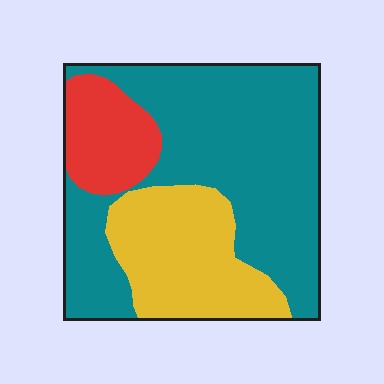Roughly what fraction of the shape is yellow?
Yellow covers 27% of the shape.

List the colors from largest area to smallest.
From largest to smallest: teal, yellow, red.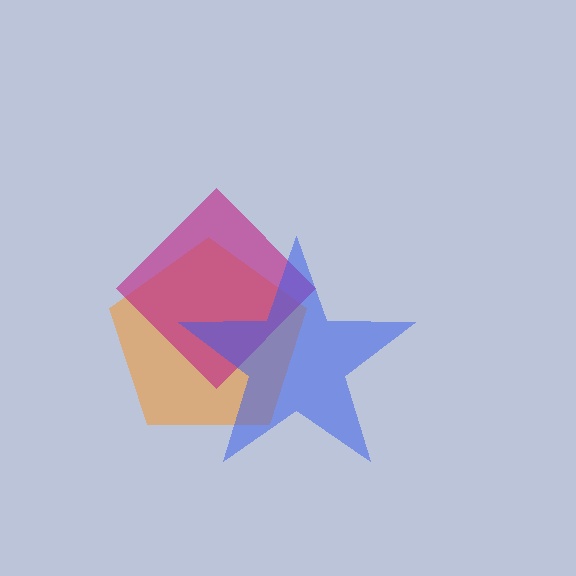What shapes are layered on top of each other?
The layered shapes are: an orange pentagon, a magenta diamond, a blue star.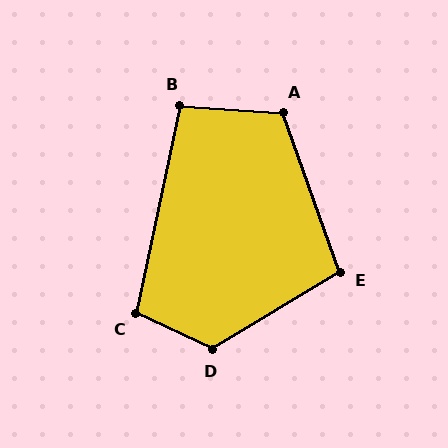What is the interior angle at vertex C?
Approximately 103 degrees (obtuse).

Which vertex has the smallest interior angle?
B, at approximately 98 degrees.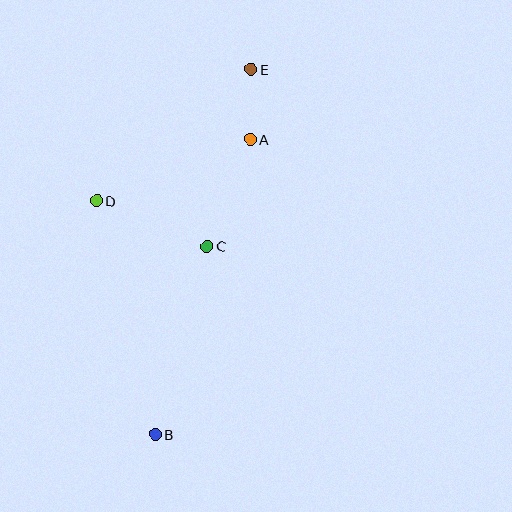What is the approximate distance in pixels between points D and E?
The distance between D and E is approximately 203 pixels.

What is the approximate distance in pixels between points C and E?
The distance between C and E is approximately 182 pixels.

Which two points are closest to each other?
Points A and E are closest to each other.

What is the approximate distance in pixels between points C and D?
The distance between C and D is approximately 119 pixels.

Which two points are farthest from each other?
Points B and E are farthest from each other.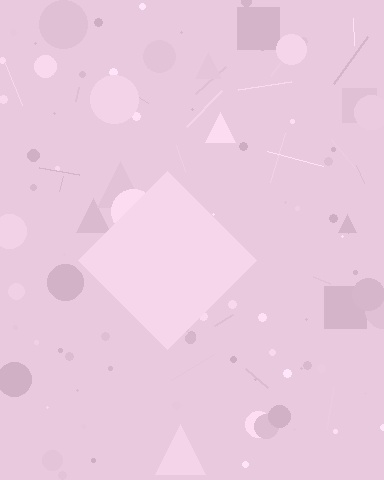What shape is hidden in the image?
A diamond is hidden in the image.